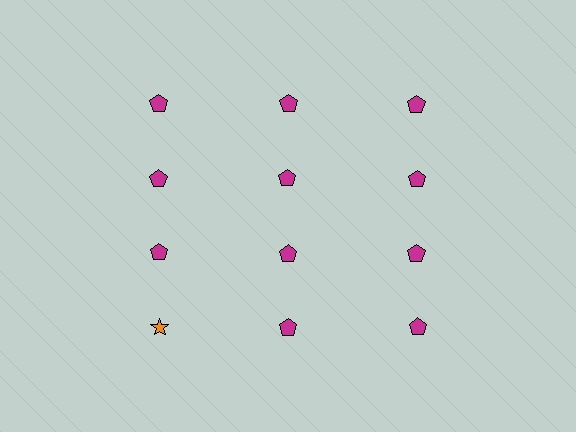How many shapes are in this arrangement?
There are 12 shapes arranged in a grid pattern.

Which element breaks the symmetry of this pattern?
The orange star in the fourth row, leftmost column breaks the symmetry. All other shapes are magenta pentagons.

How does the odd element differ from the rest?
It differs in both color (orange instead of magenta) and shape (star instead of pentagon).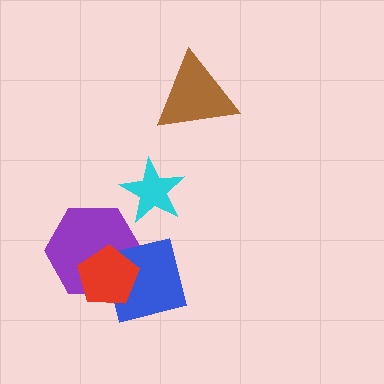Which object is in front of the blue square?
The red pentagon is in front of the blue square.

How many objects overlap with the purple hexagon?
2 objects overlap with the purple hexagon.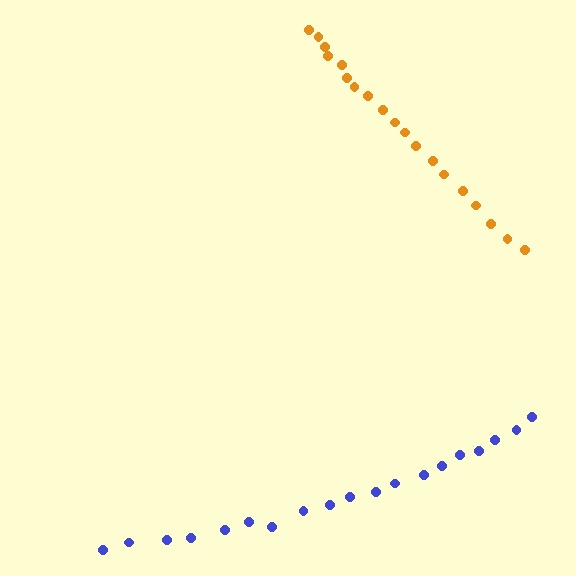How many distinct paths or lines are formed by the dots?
There are 2 distinct paths.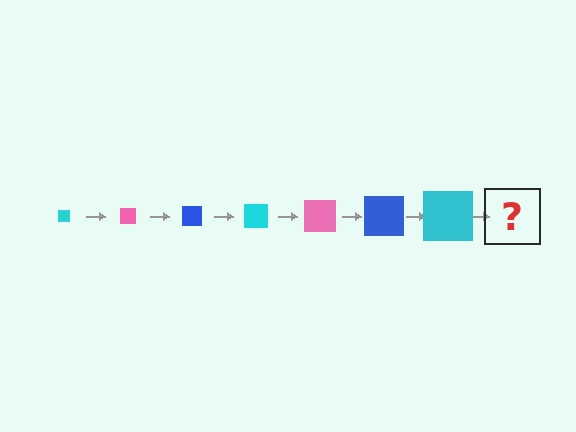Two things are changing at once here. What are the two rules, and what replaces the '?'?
The two rules are that the square grows larger each step and the color cycles through cyan, pink, and blue. The '?' should be a pink square, larger than the previous one.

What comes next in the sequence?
The next element should be a pink square, larger than the previous one.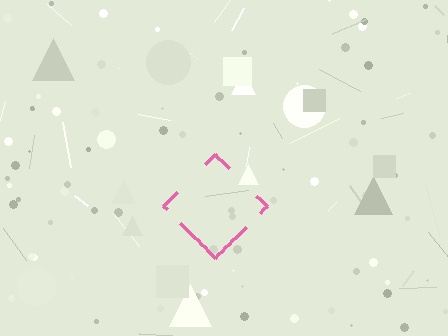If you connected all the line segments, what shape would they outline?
They would outline a diamond.